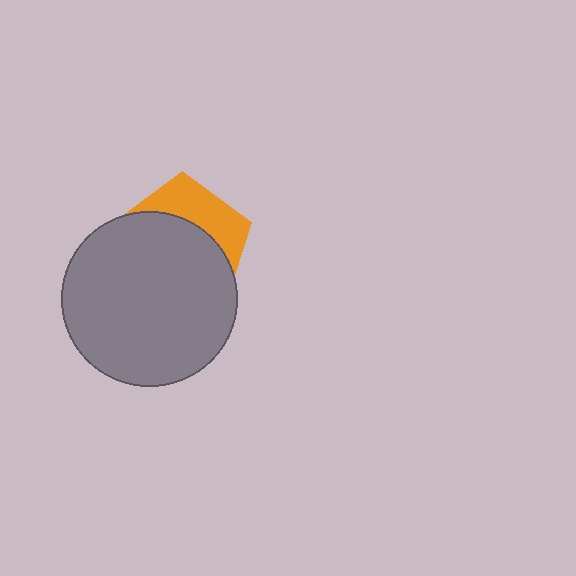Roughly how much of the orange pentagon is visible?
A small part of it is visible (roughly 33%).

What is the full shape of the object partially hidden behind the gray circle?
The partially hidden object is an orange pentagon.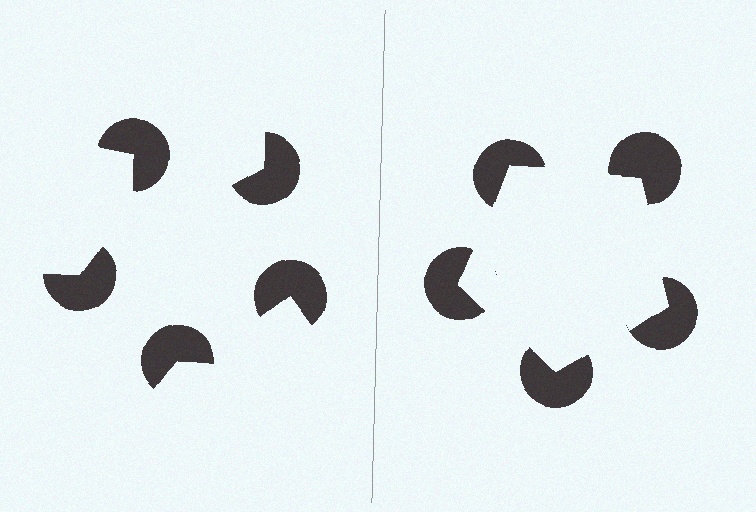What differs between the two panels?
The pac-man discs are positioned identically on both sides; only the wedge orientations differ. On the right they align to a pentagon; on the left they are misaligned.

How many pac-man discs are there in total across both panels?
10 — 5 on each side.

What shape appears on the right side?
An illusory pentagon.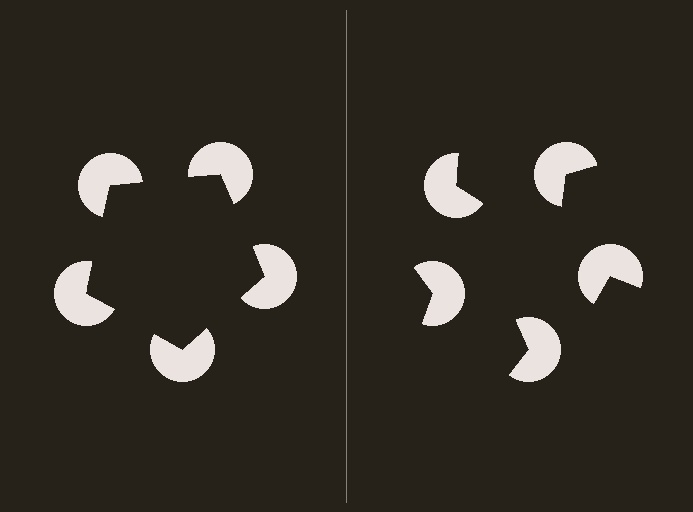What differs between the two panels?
The pac-man discs are positioned identically on both sides; only the wedge orientations differ. On the left they align to a pentagon; on the right they are misaligned.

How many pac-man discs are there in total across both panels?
10 — 5 on each side.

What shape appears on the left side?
An illusory pentagon.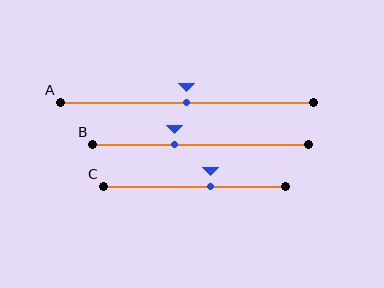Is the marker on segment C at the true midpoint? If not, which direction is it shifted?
No, the marker on segment C is shifted to the right by about 9% of the segment length.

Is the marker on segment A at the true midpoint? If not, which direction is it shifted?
Yes, the marker on segment A is at the true midpoint.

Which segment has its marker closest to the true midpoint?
Segment A has its marker closest to the true midpoint.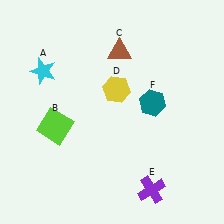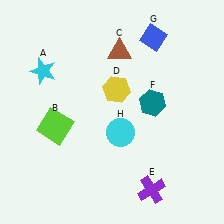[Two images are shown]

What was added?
A blue diamond (G), a cyan circle (H) were added in Image 2.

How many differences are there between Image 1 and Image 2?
There are 2 differences between the two images.